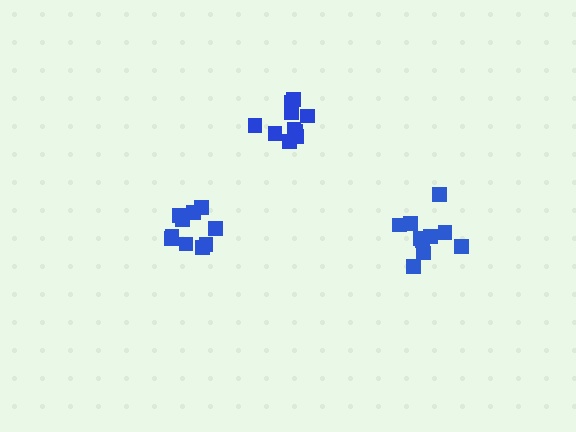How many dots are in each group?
Group 1: 10 dots, Group 2: 10 dots, Group 3: 10 dots (30 total).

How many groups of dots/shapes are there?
There are 3 groups.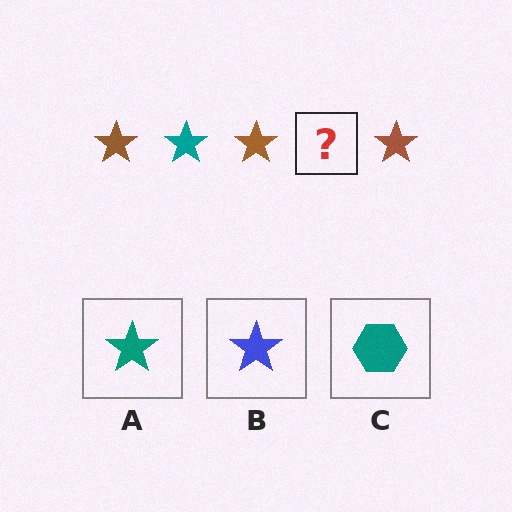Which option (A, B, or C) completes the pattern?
A.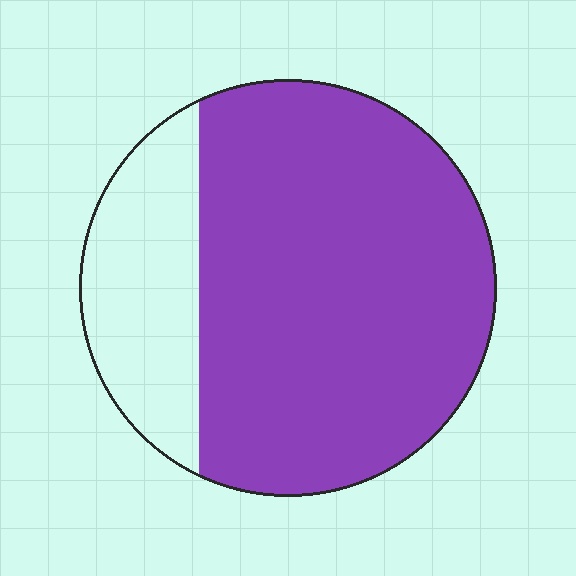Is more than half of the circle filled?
Yes.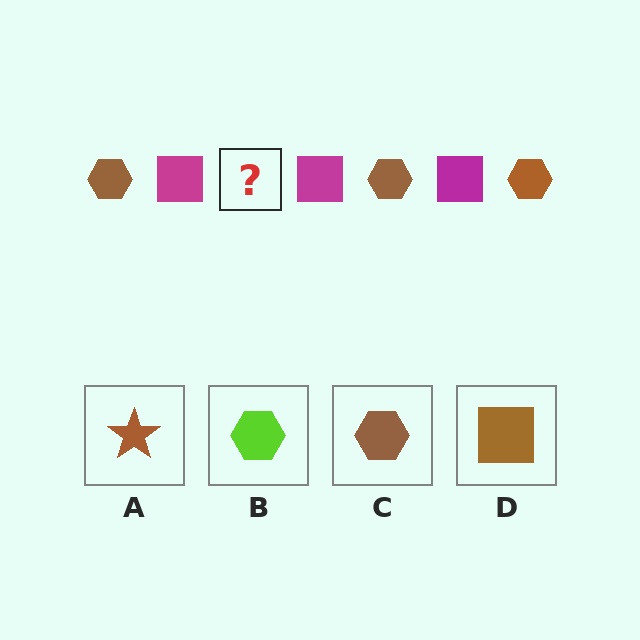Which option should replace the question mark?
Option C.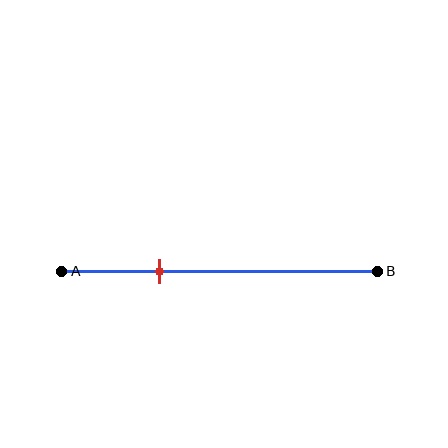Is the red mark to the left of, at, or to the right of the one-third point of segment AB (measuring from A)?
The red mark is approximately at the one-third point of segment AB.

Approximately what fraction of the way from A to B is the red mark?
The red mark is approximately 30% of the way from A to B.